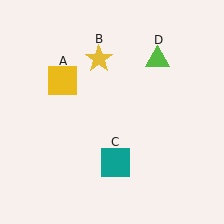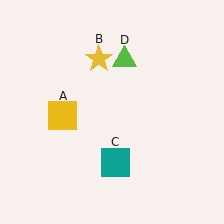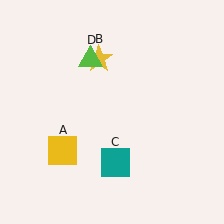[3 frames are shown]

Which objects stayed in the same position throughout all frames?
Yellow star (object B) and teal square (object C) remained stationary.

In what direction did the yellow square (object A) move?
The yellow square (object A) moved down.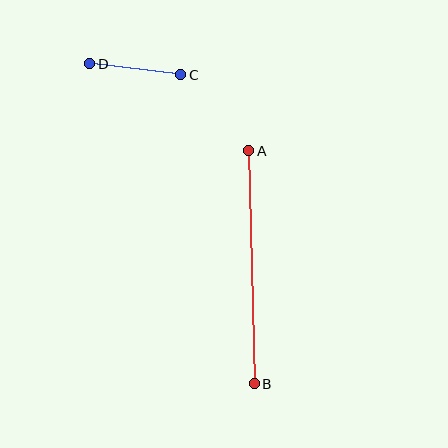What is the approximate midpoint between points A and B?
The midpoint is at approximately (251, 267) pixels.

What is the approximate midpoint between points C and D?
The midpoint is at approximately (135, 69) pixels.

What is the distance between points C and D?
The distance is approximately 92 pixels.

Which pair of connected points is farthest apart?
Points A and B are farthest apart.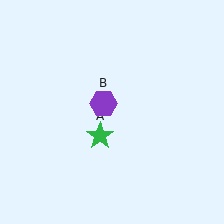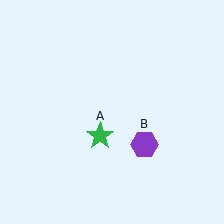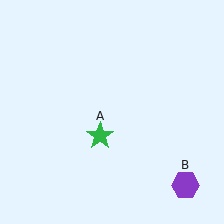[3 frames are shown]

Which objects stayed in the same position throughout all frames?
Green star (object A) remained stationary.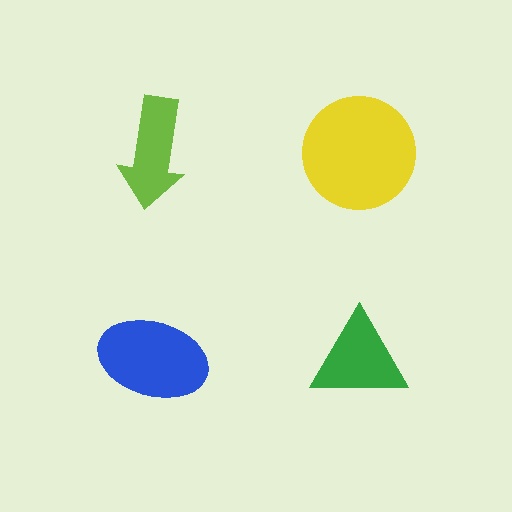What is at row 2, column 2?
A green triangle.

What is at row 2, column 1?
A blue ellipse.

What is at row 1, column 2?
A yellow circle.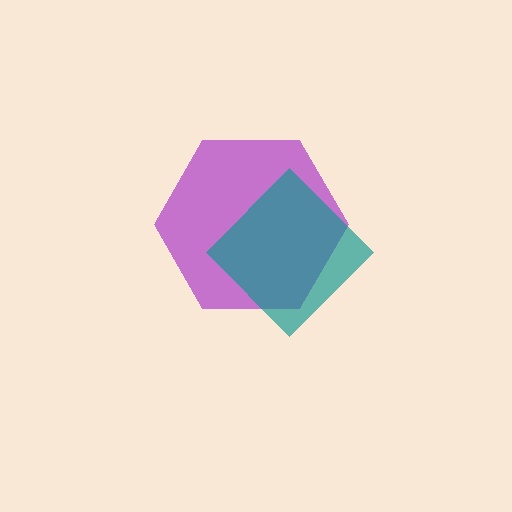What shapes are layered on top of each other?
The layered shapes are: a purple hexagon, a teal diamond.